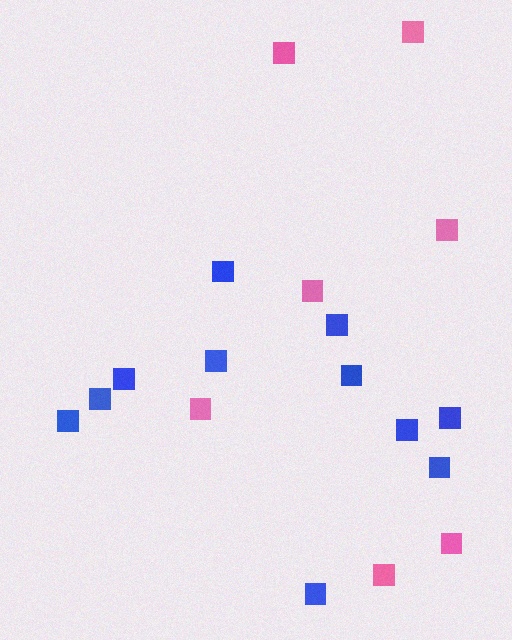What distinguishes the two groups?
There are 2 groups: one group of blue squares (11) and one group of pink squares (7).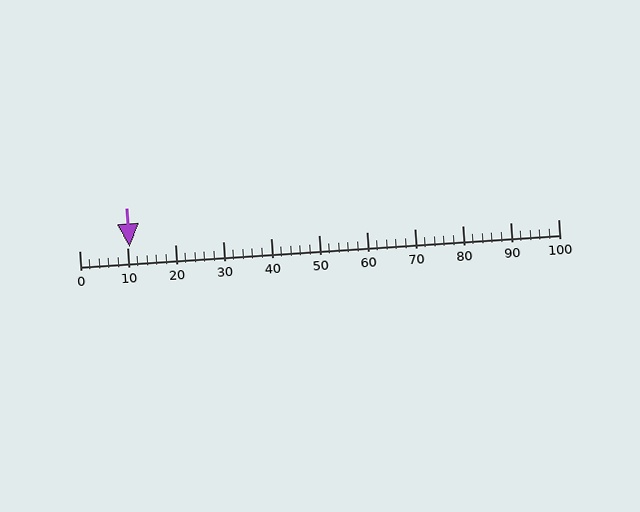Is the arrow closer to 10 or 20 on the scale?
The arrow is closer to 10.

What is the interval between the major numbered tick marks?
The major tick marks are spaced 10 units apart.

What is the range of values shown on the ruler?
The ruler shows values from 0 to 100.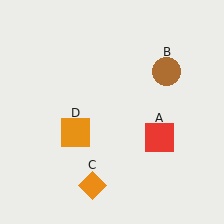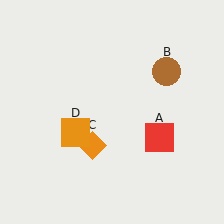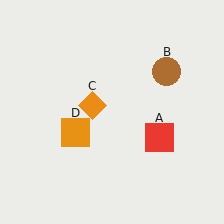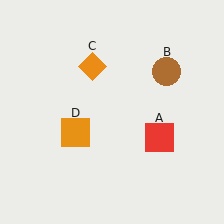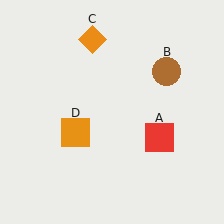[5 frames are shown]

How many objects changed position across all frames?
1 object changed position: orange diamond (object C).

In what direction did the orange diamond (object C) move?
The orange diamond (object C) moved up.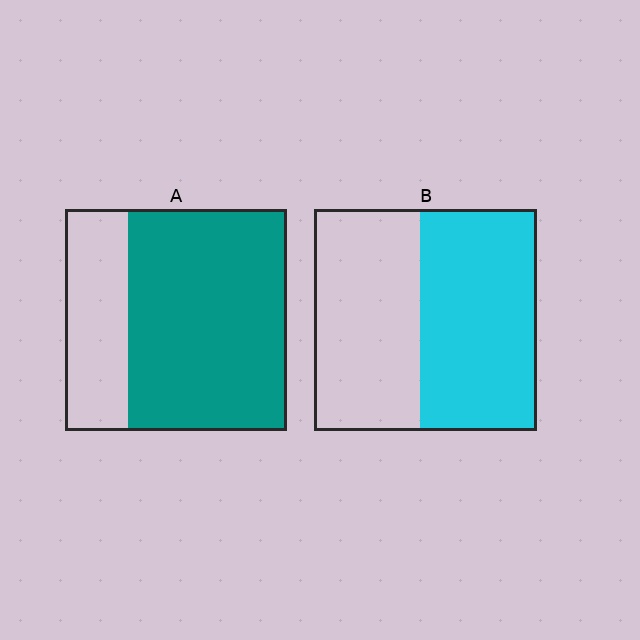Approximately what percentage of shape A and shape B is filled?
A is approximately 70% and B is approximately 50%.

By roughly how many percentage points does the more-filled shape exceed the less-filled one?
By roughly 20 percentage points (A over B).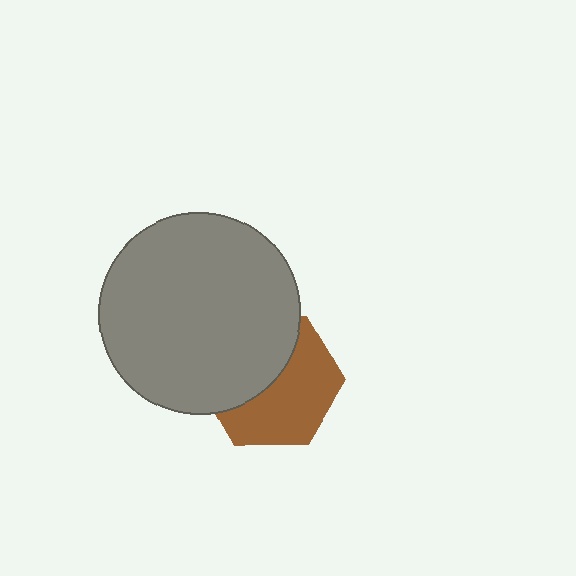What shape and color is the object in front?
The object in front is a gray circle.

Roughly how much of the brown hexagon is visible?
About half of it is visible (roughly 54%).